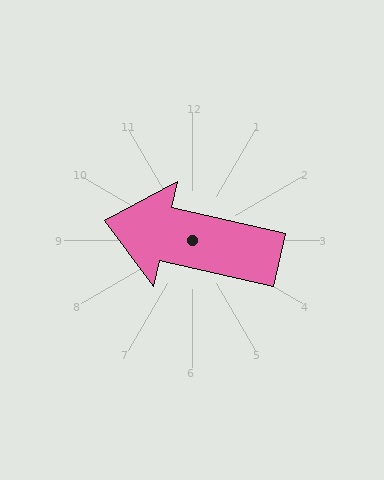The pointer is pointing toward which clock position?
Roughly 9 o'clock.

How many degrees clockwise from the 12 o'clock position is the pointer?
Approximately 283 degrees.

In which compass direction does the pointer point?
West.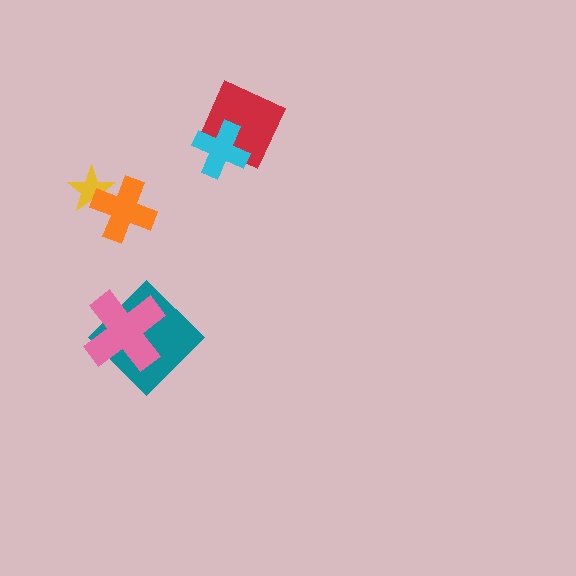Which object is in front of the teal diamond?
The pink cross is in front of the teal diamond.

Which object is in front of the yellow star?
The orange cross is in front of the yellow star.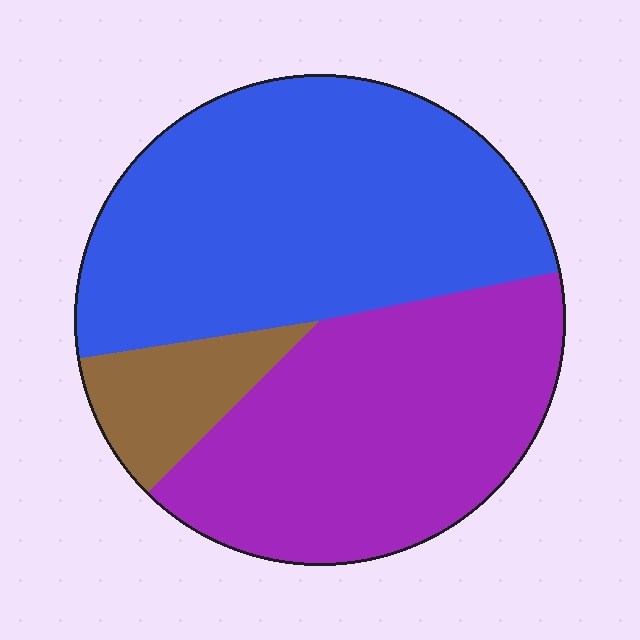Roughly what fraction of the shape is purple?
Purple covers 41% of the shape.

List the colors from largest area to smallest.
From largest to smallest: blue, purple, brown.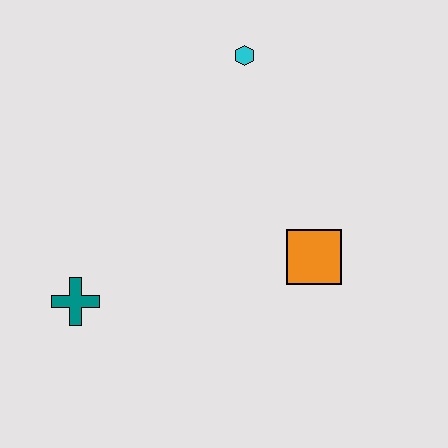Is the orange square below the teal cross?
No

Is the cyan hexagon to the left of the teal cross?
No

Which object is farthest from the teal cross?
The cyan hexagon is farthest from the teal cross.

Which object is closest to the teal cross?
The orange square is closest to the teal cross.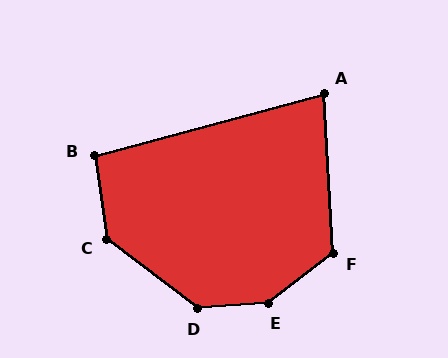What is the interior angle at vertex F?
Approximately 125 degrees (obtuse).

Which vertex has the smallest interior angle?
A, at approximately 78 degrees.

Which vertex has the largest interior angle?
E, at approximately 146 degrees.